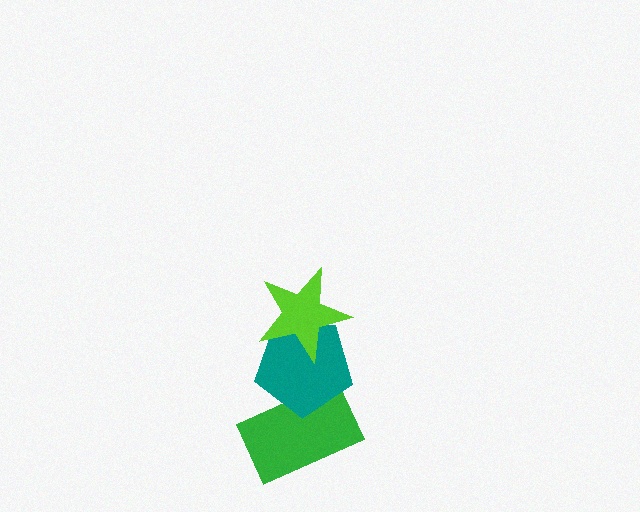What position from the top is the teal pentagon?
The teal pentagon is 2nd from the top.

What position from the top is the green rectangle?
The green rectangle is 3rd from the top.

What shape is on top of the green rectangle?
The teal pentagon is on top of the green rectangle.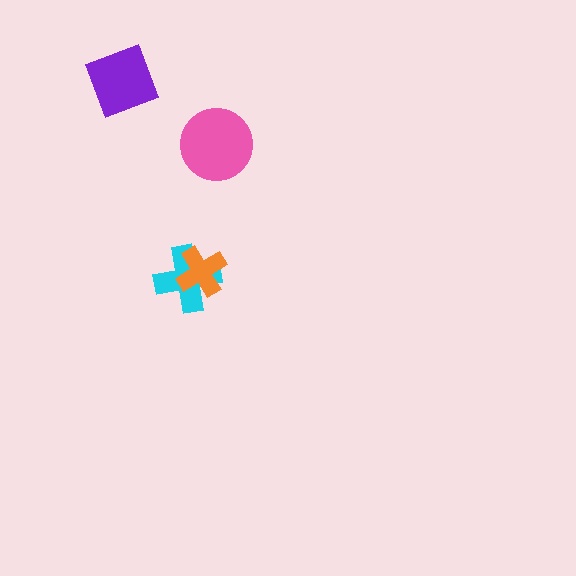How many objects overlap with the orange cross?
1 object overlaps with the orange cross.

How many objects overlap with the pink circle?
0 objects overlap with the pink circle.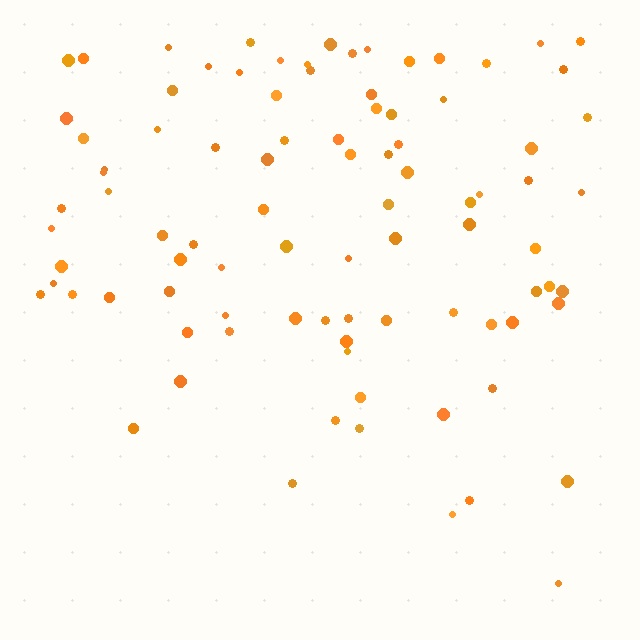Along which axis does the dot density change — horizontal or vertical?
Vertical.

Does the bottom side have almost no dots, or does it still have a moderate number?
Still a moderate number, just noticeably fewer than the top.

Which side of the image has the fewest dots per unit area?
The bottom.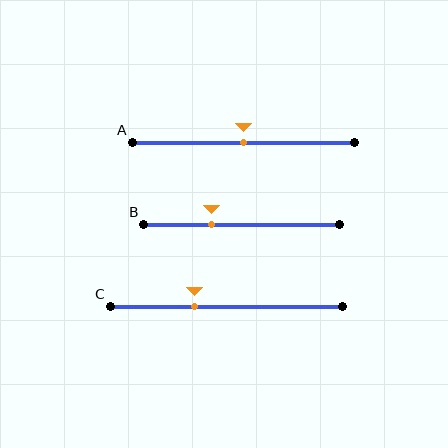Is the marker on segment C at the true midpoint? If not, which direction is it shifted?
No, the marker on segment C is shifted to the left by about 14% of the segment length.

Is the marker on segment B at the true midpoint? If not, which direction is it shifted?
No, the marker on segment B is shifted to the left by about 15% of the segment length.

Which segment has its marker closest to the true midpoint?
Segment A has its marker closest to the true midpoint.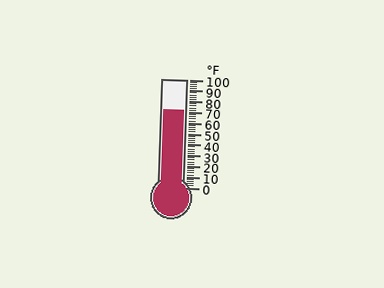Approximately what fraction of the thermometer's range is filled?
The thermometer is filled to approximately 70% of its range.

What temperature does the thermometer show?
The thermometer shows approximately 72°F.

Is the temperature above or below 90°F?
The temperature is below 90°F.